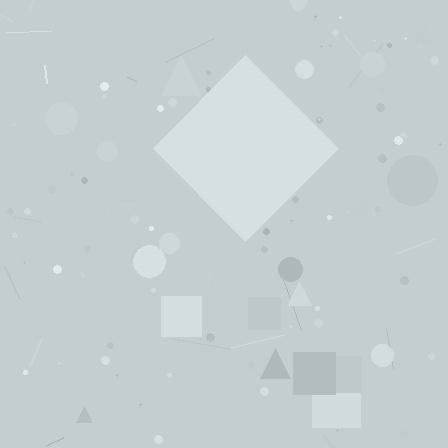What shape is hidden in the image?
A diamond is hidden in the image.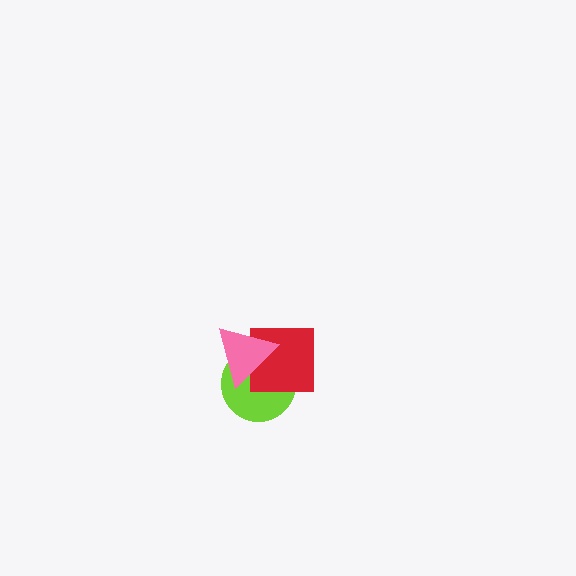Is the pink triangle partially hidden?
No, no other shape covers it.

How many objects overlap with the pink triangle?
2 objects overlap with the pink triangle.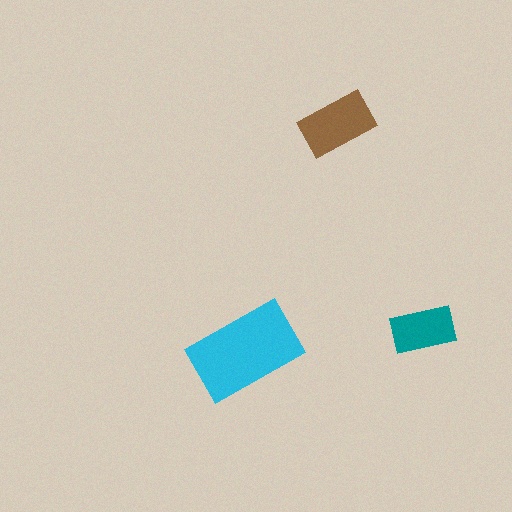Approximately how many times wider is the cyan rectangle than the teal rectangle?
About 1.5 times wider.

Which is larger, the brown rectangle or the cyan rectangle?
The cyan one.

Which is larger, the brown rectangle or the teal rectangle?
The brown one.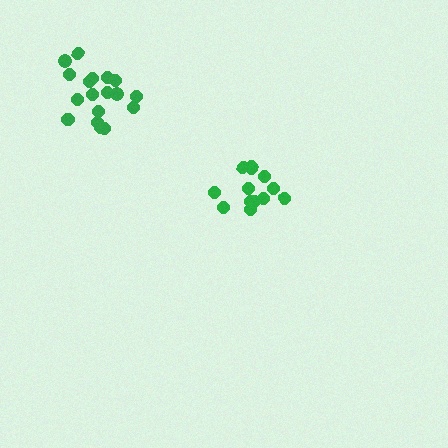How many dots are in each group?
Group 1: 18 dots, Group 2: 13 dots (31 total).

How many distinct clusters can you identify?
There are 2 distinct clusters.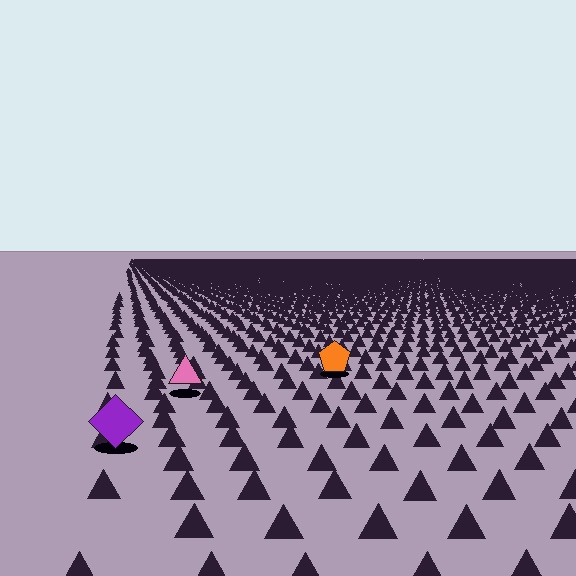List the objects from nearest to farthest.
From nearest to farthest: the purple diamond, the pink triangle, the orange pentagon.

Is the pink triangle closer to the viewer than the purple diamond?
No. The purple diamond is closer — you can tell from the texture gradient: the ground texture is coarser near it.